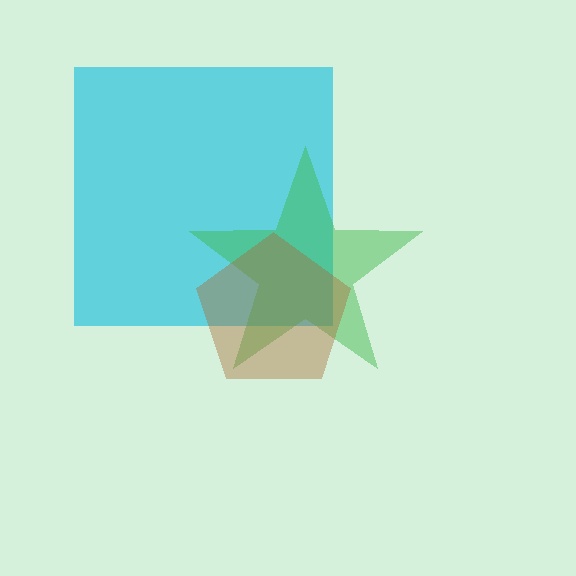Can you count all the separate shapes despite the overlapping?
Yes, there are 3 separate shapes.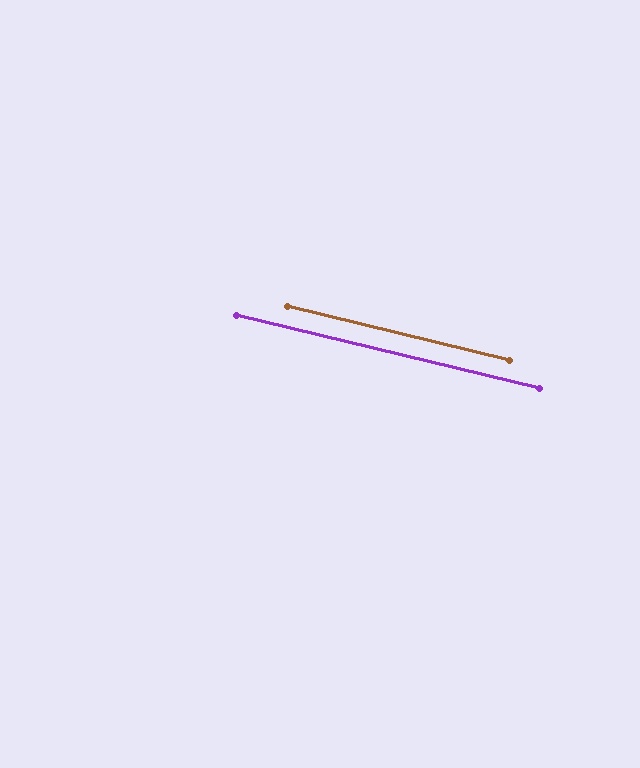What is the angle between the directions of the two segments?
Approximately 0 degrees.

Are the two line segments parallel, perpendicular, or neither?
Parallel — their directions differ by only 0.2°.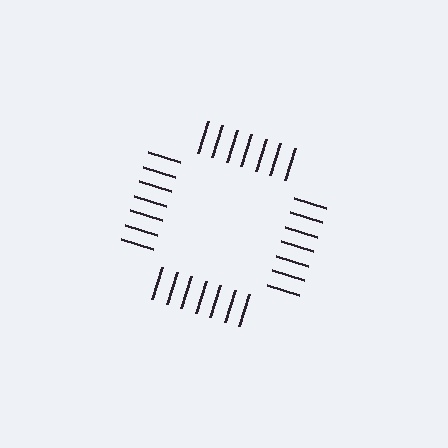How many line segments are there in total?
28 — 7 along each of the 4 edges.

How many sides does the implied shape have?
4 sides — the line-ends trace a square.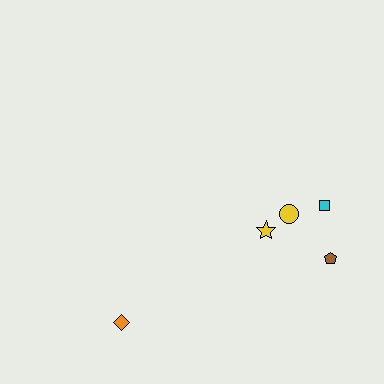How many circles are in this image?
There is 1 circle.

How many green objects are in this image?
There are no green objects.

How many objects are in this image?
There are 5 objects.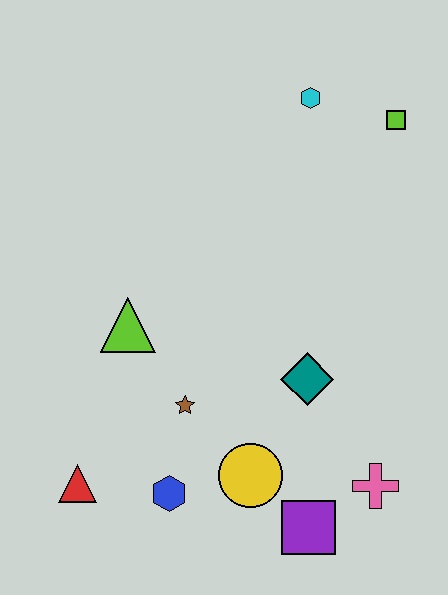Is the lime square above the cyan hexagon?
No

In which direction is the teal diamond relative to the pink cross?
The teal diamond is above the pink cross.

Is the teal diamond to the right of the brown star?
Yes